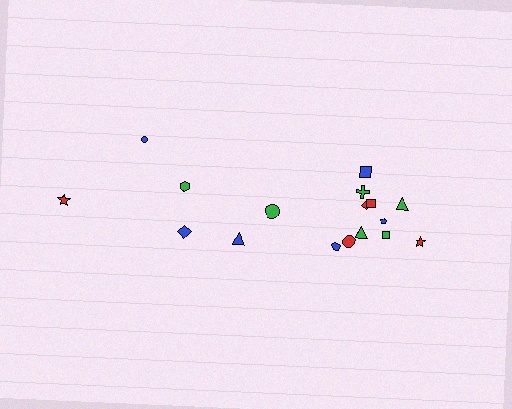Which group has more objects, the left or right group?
The right group.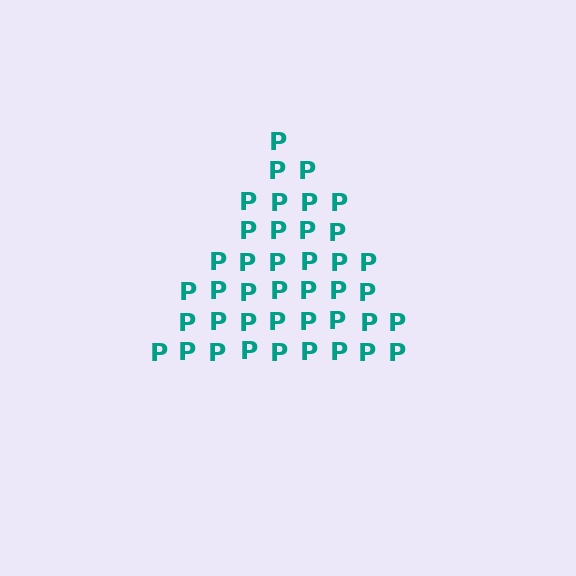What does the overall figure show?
The overall figure shows a triangle.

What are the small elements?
The small elements are letter P's.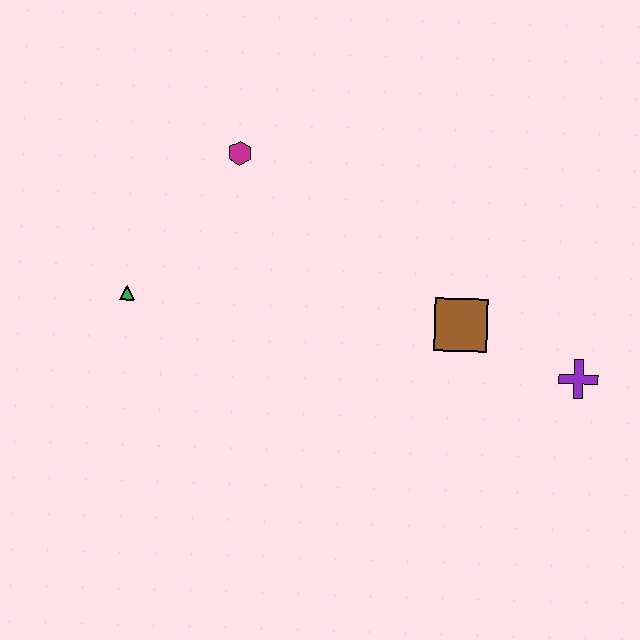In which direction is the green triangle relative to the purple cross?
The green triangle is to the left of the purple cross.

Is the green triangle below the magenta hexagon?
Yes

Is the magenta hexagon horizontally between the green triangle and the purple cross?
Yes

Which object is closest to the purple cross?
The brown square is closest to the purple cross.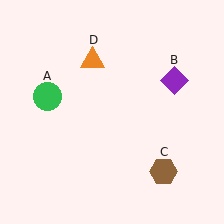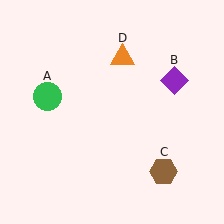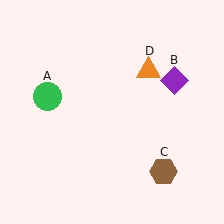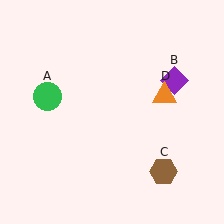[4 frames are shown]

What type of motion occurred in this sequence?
The orange triangle (object D) rotated clockwise around the center of the scene.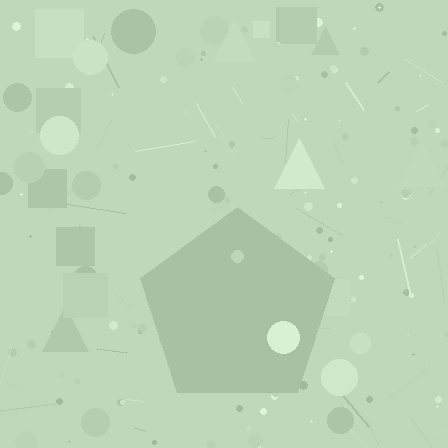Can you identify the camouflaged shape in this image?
The camouflaged shape is a pentagon.